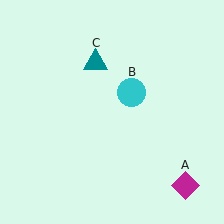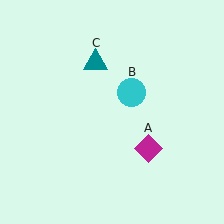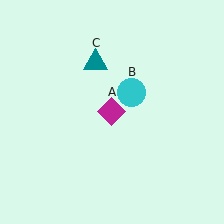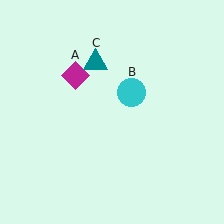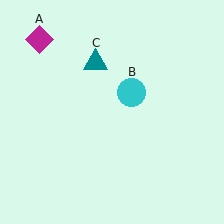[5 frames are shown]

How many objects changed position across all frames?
1 object changed position: magenta diamond (object A).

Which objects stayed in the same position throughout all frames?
Cyan circle (object B) and teal triangle (object C) remained stationary.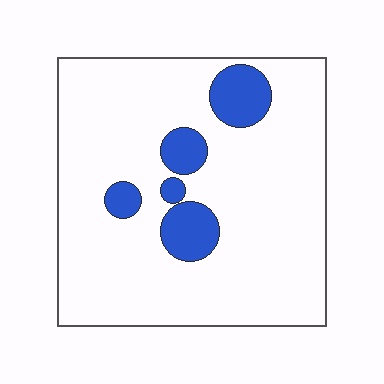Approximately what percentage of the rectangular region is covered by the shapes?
Approximately 15%.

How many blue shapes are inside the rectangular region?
5.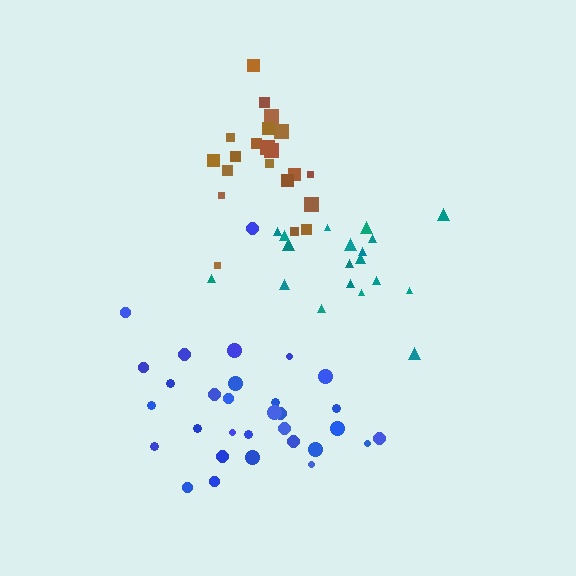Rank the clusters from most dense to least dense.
teal, brown, blue.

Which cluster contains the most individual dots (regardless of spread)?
Blue (31).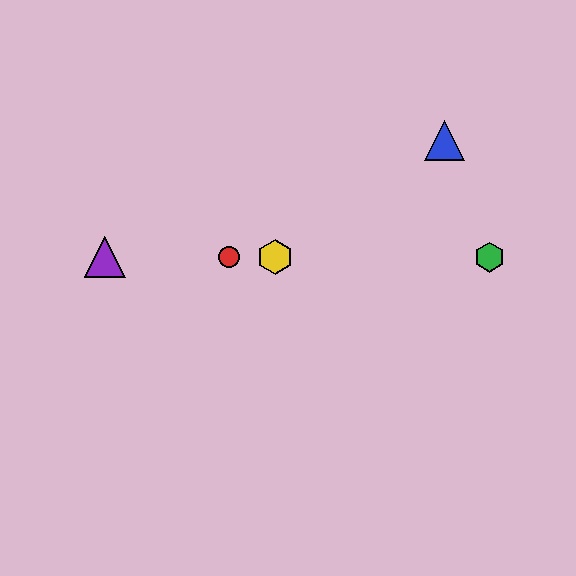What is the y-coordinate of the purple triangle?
The purple triangle is at y≈257.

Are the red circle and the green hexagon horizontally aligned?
Yes, both are at y≈257.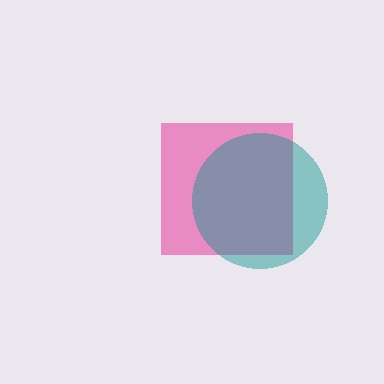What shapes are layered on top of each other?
The layered shapes are: a pink square, a teal circle.